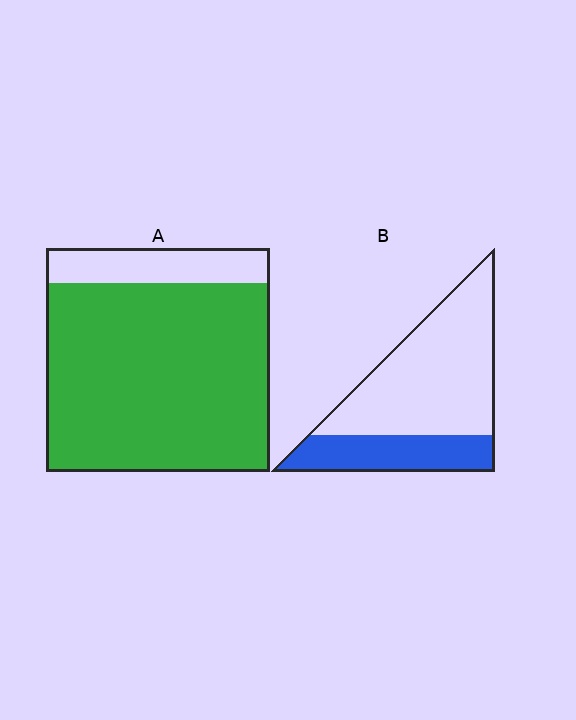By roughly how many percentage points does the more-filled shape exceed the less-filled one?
By roughly 55 percentage points (A over B).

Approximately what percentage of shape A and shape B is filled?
A is approximately 85% and B is approximately 30%.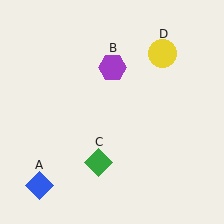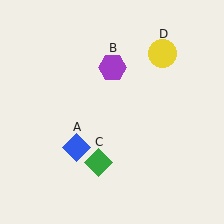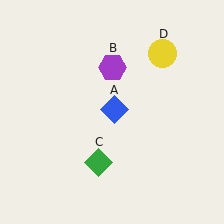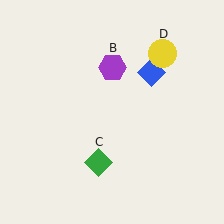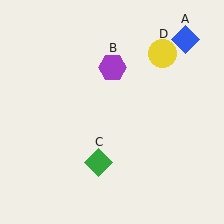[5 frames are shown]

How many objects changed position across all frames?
1 object changed position: blue diamond (object A).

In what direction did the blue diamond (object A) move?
The blue diamond (object A) moved up and to the right.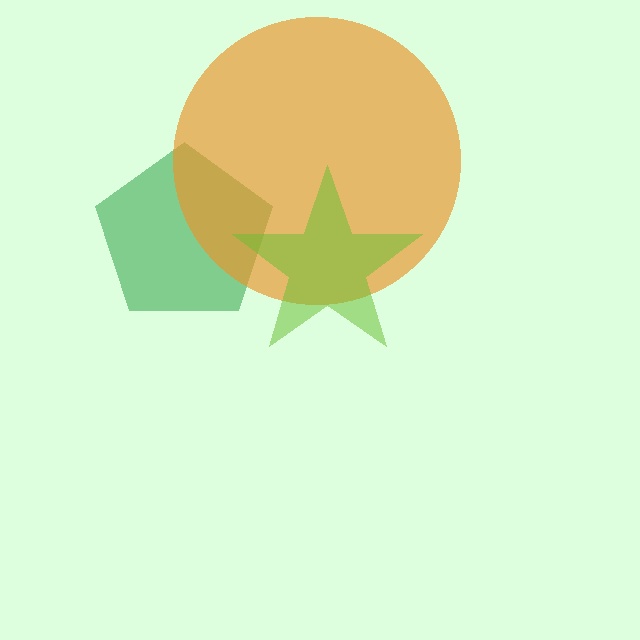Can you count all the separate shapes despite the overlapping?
Yes, there are 3 separate shapes.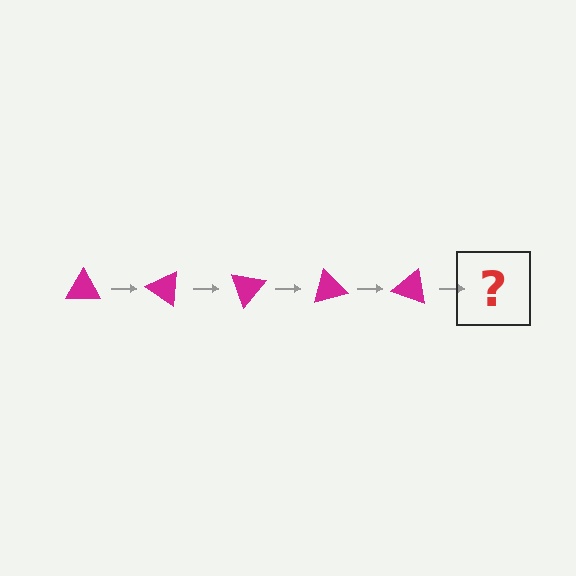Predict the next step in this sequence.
The next step is a magenta triangle rotated 175 degrees.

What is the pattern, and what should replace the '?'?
The pattern is that the triangle rotates 35 degrees each step. The '?' should be a magenta triangle rotated 175 degrees.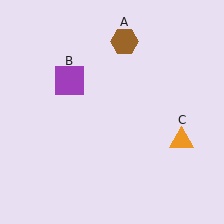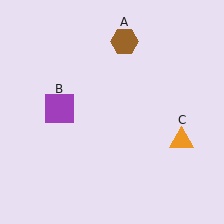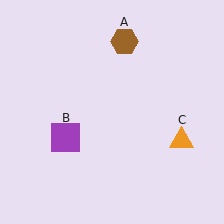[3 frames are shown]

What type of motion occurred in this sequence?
The purple square (object B) rotated counterclockwise around the center of the scene.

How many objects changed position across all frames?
1 object changed position: purple square (object B).